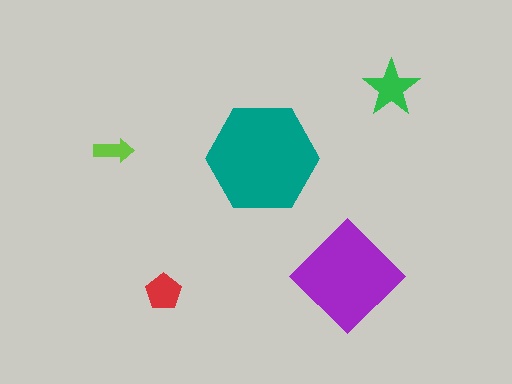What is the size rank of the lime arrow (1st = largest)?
5th.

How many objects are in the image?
There are 5 objects in the image.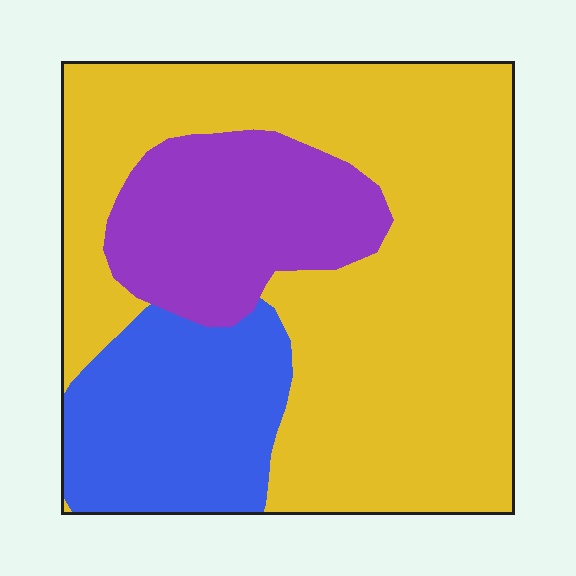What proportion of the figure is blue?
Blue takes up between a sixth and a third of the figure.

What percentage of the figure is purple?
Purple takes up less than a quarter of the figure.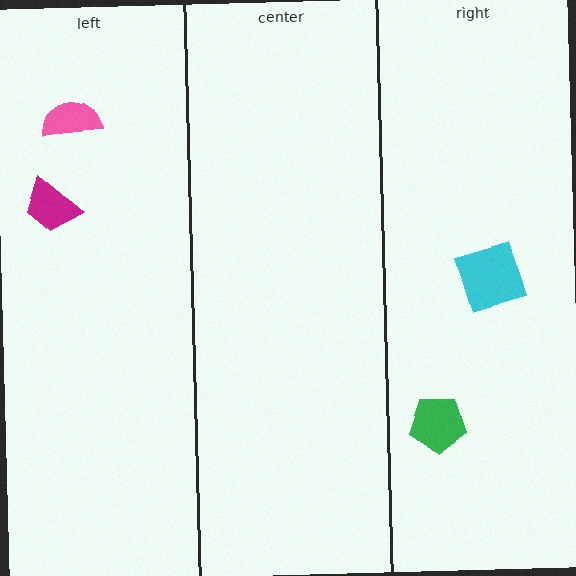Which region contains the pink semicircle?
The left region.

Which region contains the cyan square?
The right region.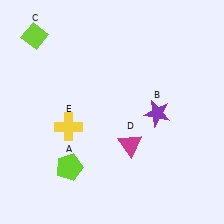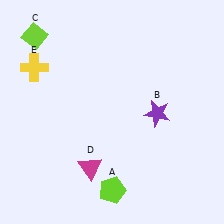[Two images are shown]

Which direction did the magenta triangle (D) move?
The magenta triangle (D) moved left.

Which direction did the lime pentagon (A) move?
The lime pentagon (A) moved right.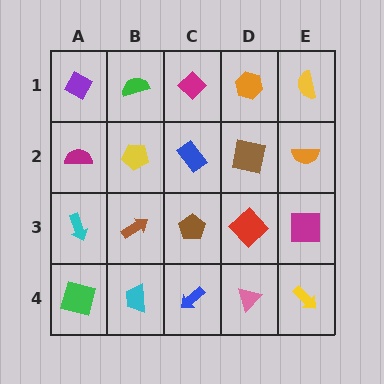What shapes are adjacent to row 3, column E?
An orange semicircle (row 2, column E), a yellow arrow (row 4, column E), a red diamond (row 3, column D).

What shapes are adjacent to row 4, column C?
A brown pentagon (row 3, column C), a cyan trapezoid (row 4, column B), a pink triangle (row 4, column D).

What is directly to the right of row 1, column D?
A yellow semicircle.